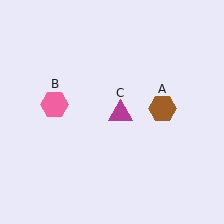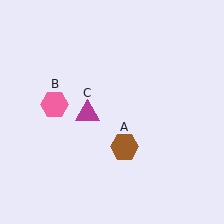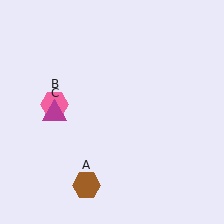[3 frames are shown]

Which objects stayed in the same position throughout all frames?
Pink hexagon (object B) remained stationary.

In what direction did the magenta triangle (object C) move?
The magenta triangle (object C) moved left.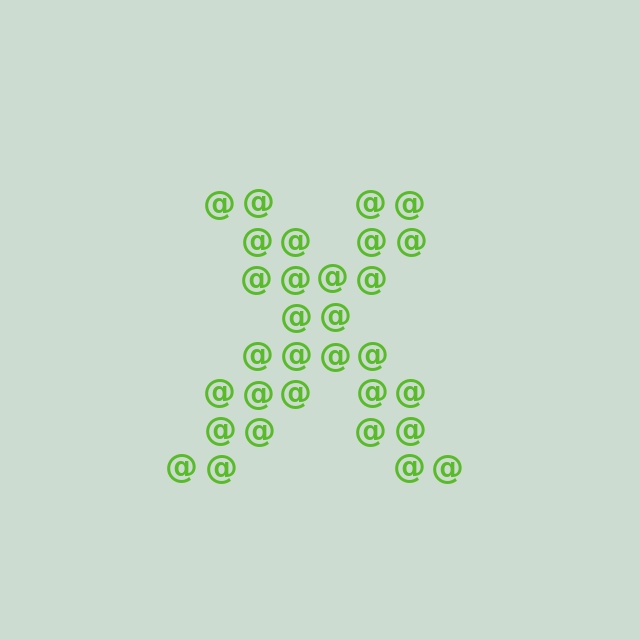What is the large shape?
The large shape is the letter X.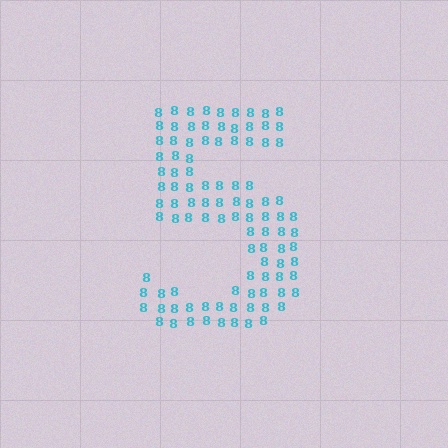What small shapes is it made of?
It is made of small digit 8's.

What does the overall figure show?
The overall figure shows the digit 5.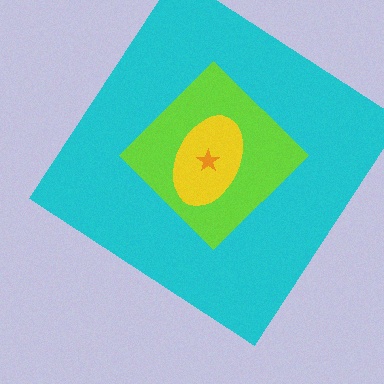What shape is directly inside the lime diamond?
The yellow ellipse.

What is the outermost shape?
The cyan diamond.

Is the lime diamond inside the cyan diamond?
Yes.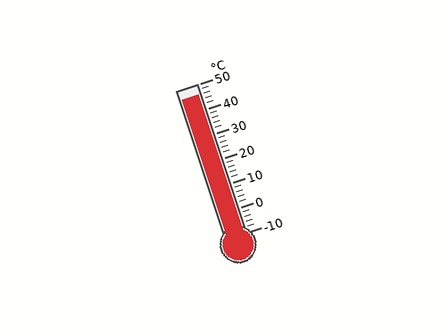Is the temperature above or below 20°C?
The temperature is above 20°C.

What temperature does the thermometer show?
The thermometer shows approximately 46°C.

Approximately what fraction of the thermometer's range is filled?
The thermometer is filled to approximately 95% of its range.